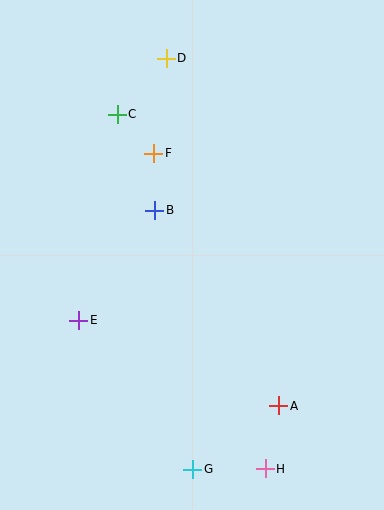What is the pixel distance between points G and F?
The distance between G and F is 319 pixels.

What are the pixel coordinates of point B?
Point B is at (155, 210).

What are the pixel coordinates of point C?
Point C is at (117, 114).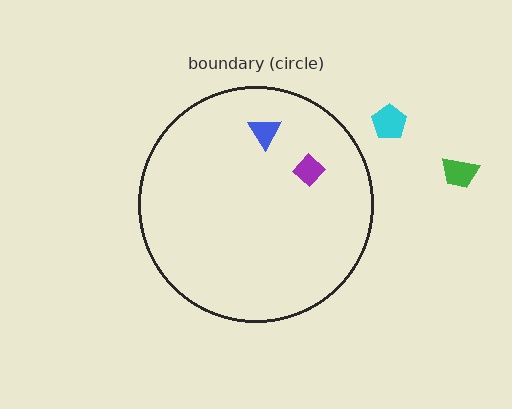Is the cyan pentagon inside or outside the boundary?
Outside.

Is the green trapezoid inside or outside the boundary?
Outside.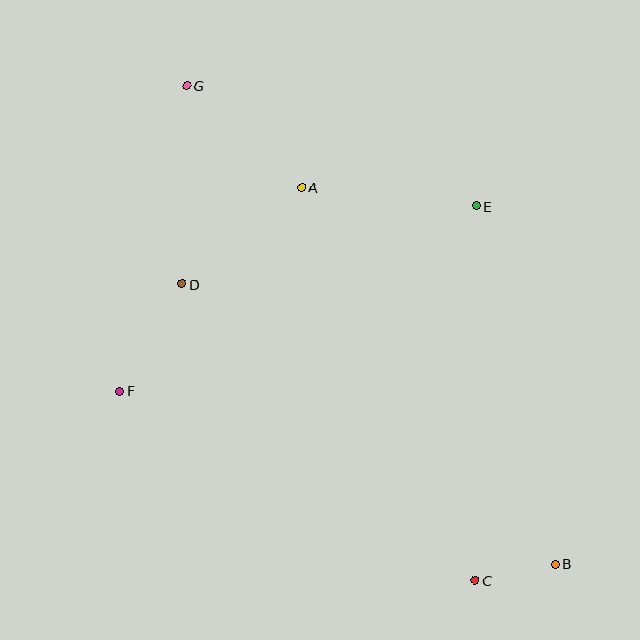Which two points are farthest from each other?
Points B and G are farthest from each other.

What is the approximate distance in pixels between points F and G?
The distance between F and G is approximately 313 pixels.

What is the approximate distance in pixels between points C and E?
The distance between C and E is approximately 374 pixels.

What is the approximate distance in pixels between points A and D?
The distance between A and D is approximately 154 pixels.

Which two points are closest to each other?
Points B and C are closest to each other.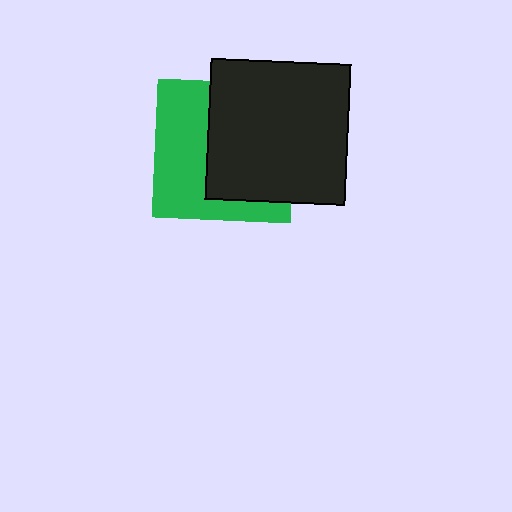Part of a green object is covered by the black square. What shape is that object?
It is a square.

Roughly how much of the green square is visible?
About half of it is visible (roughly 46%).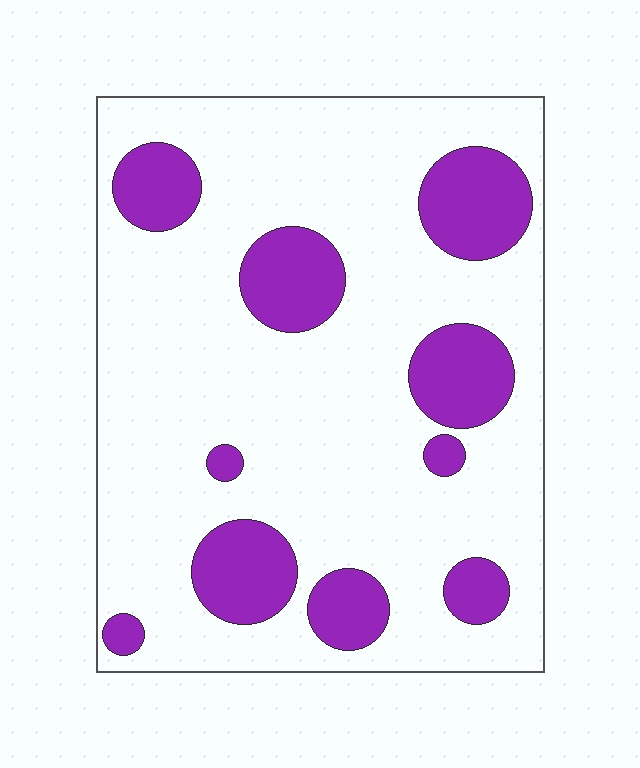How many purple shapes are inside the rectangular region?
10.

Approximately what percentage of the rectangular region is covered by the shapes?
Approximately 20%.